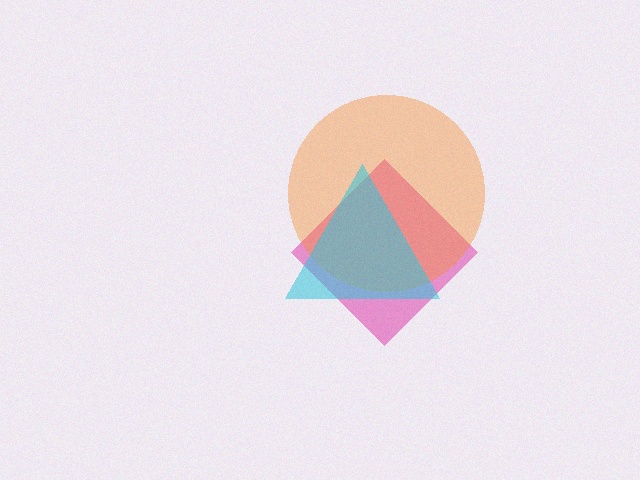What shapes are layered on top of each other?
The layered shapes are: a pink diamond, an orange circle, a cyan triangle.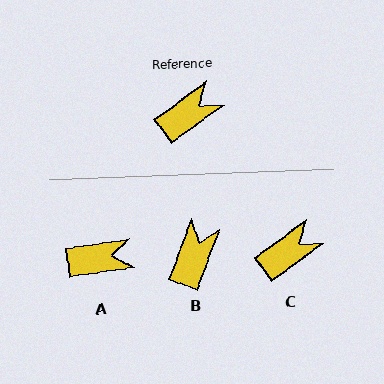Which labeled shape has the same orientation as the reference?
C.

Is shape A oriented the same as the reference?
No, it is off by about 28 degrees.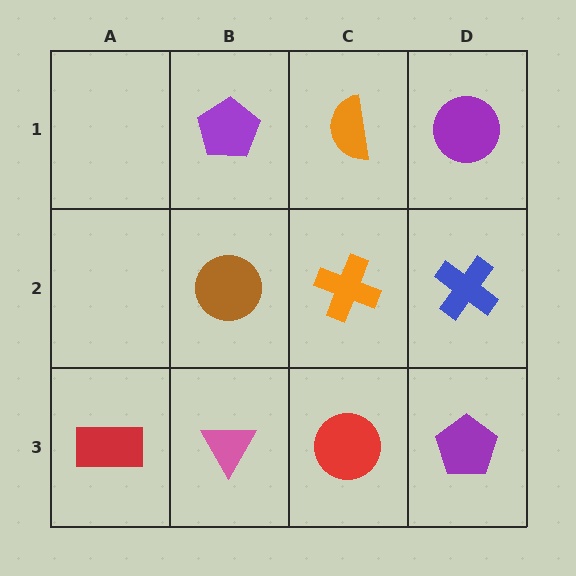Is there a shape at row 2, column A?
No, that cell is empty.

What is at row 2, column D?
A blue cross.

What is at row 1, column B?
A purple pentagon.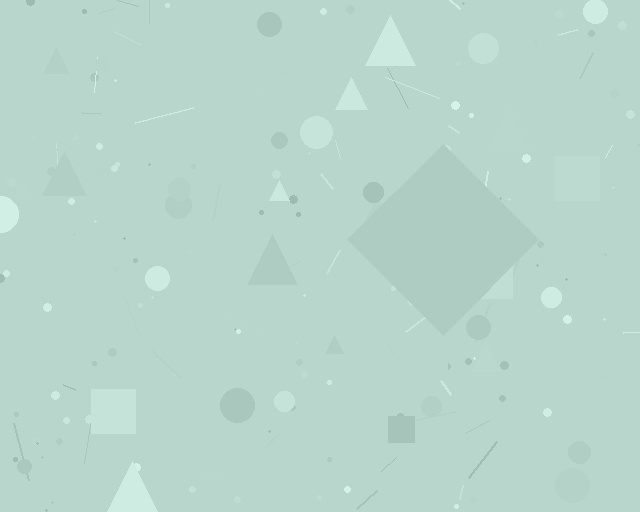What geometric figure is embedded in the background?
A diamond is embedded in the background.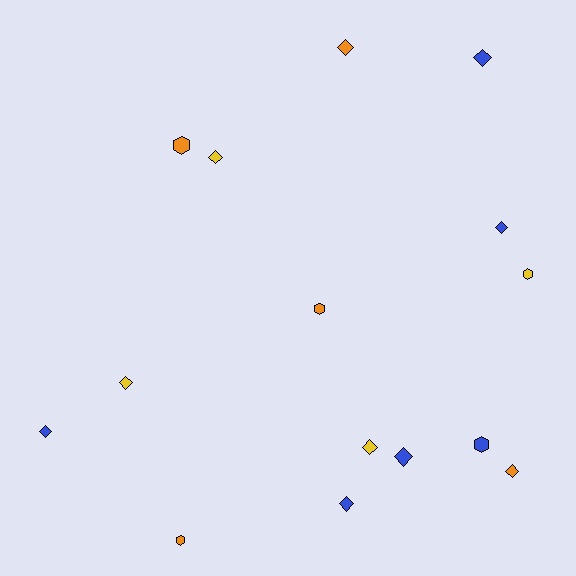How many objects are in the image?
There are 15 objects.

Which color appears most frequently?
Blue, with 6 objects.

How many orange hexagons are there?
There are 3 orange hexagons.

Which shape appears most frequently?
Diamond, with 10 objects.